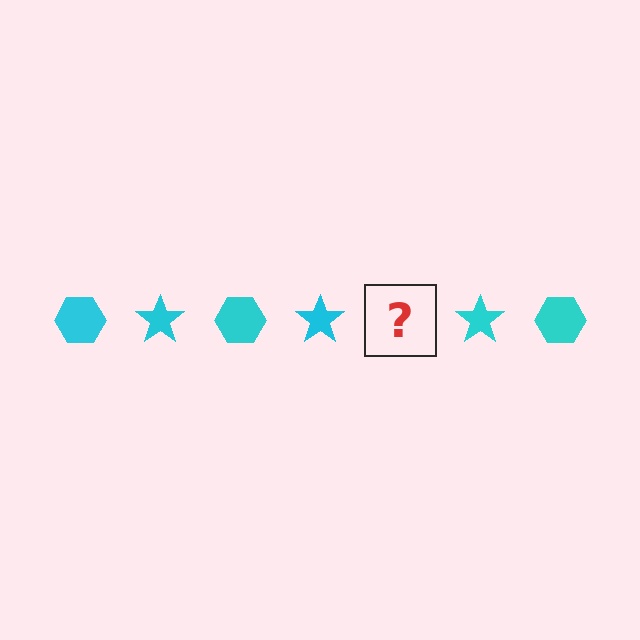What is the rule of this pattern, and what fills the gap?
The rule is that the pattern cycles through hexagon, star shapes in cyan. The gap should be filled with a cyan hexagon.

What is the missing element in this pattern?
The missing element is a cyan hexagon.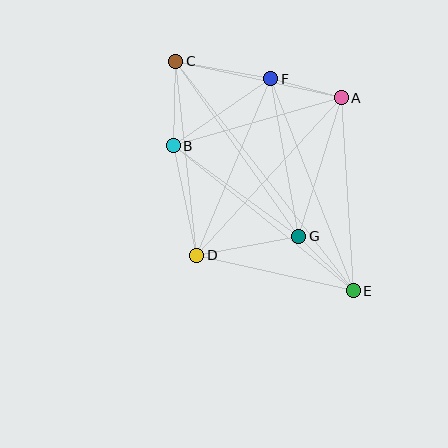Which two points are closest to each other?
Points A and F are closest to each other.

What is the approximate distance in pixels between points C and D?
The distance between C and D is approximately 195 pixels.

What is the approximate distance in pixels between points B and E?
The distance between B and E is approximately 231 pixels.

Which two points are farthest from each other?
Points C and E are farthest from each other.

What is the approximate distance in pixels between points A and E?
The distance between A and E is approximately 193 pixels.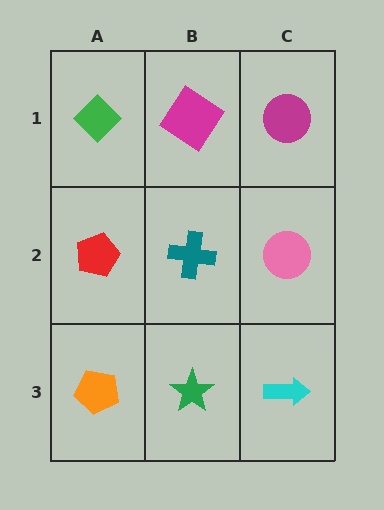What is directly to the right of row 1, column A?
A magenta diamond.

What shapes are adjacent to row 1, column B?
A teal cross (row 2, column B), a green diamond (row 1, column A), a magenta circle (row 1, column C).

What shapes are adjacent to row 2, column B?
A magenta diamond (row 1, column B), a green star (row 3, column B), a red pentagon (row 2, column A), a pink circle (row 2, column C).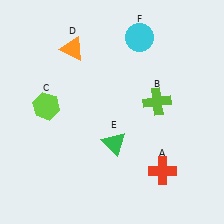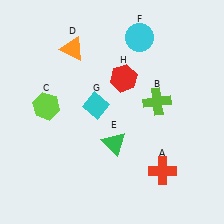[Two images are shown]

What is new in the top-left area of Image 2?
A cyan diamond (G) was added in the top-left area of Image 2.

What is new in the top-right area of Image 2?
A red hexagon (H) was added in the top-right area of Image 2.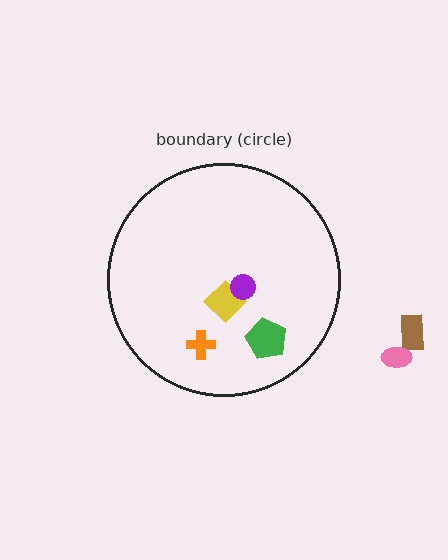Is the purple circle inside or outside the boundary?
Inside.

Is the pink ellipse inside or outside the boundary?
Outside.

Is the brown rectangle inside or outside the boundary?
Outside.